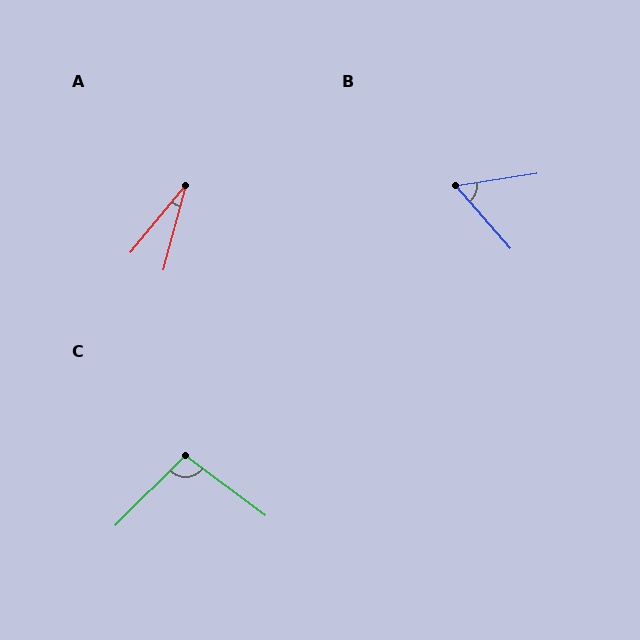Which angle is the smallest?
A, at approximately 25 degrees.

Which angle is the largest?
C, at approximately 98 degrees.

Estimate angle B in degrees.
Approximately 58 degrees.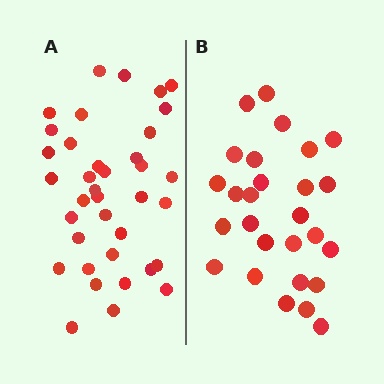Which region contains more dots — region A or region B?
Region A (the left region) has more dots.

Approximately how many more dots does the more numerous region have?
Region A has roughly 10 or so more dots than region B.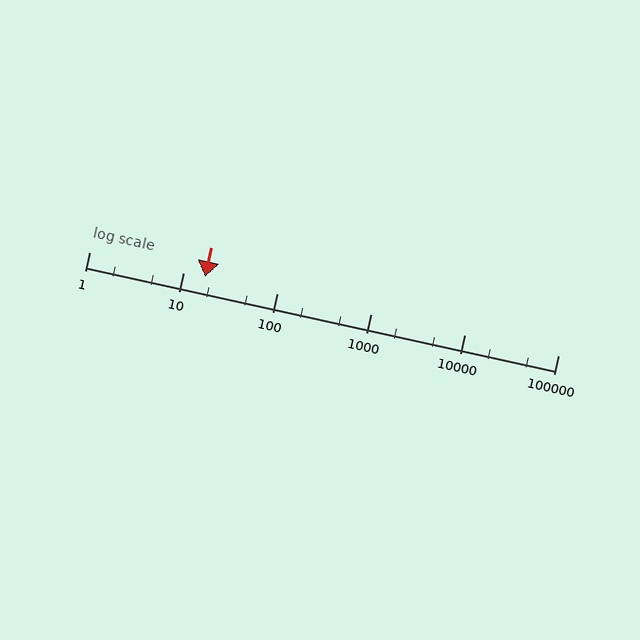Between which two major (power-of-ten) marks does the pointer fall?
The pointer is between 10 and 100.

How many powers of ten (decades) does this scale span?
The scale spans 5 decades, from 1 to 100000.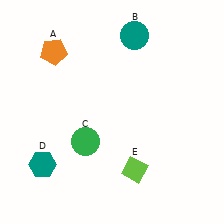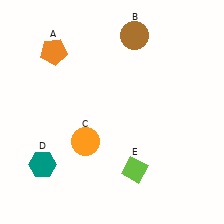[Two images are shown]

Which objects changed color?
B changed from teal to brown. C changed from green to orange.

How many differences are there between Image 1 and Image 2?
There are 2 differences between the two images.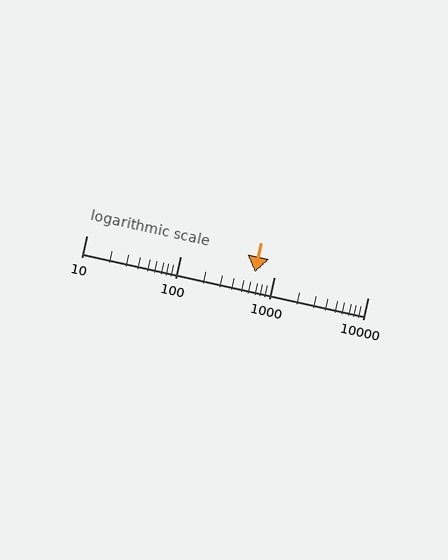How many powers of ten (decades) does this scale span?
The scale spans 3 decades, from 10 to 10000.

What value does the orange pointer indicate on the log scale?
The pointer indicates approximately 630.